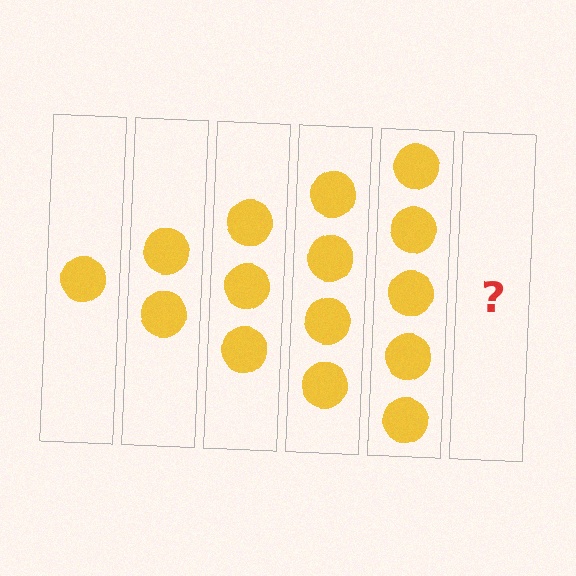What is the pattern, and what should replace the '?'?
The pattern is that each step adds one more circle. The '?' should be 6 circles.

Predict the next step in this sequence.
The next step is 6 circles.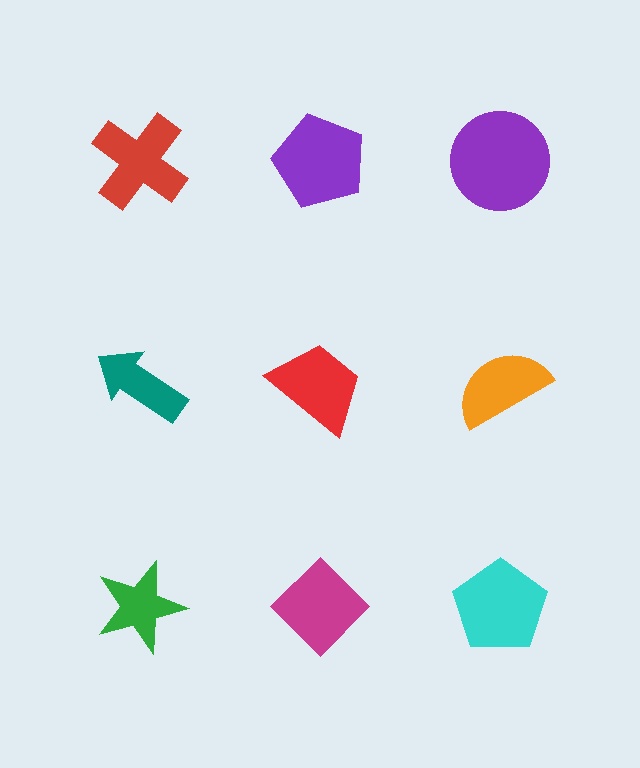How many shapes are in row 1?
3 shapes.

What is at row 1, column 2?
A purple pentagon.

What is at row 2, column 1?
A teal arrow.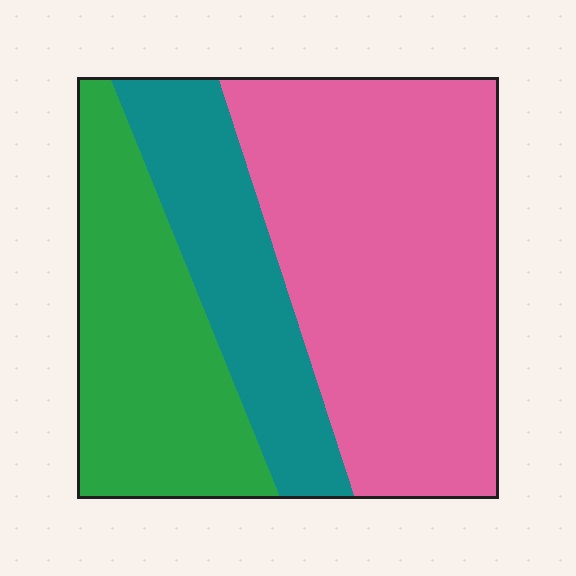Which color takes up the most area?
Pink, at roughly 50%.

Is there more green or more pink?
Pink.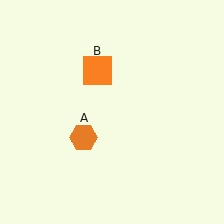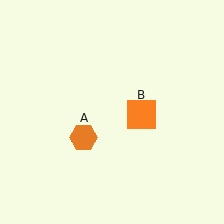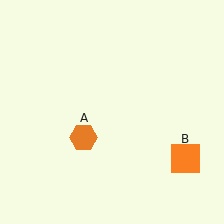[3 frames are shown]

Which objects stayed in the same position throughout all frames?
Orange hexagon (object A) remained stationary.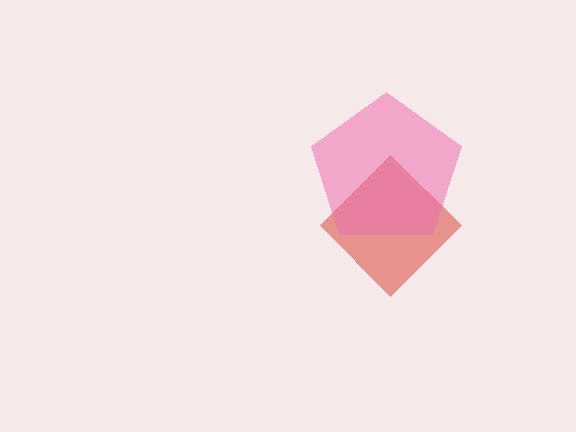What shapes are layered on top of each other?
The layered shapes are: a red diamond, a pink pentagon.